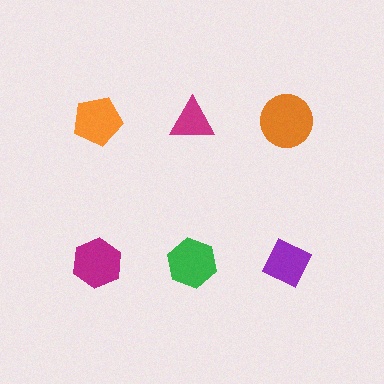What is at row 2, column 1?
A magenta hexagon.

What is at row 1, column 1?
An orange pentagon.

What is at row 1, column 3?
An orange circle.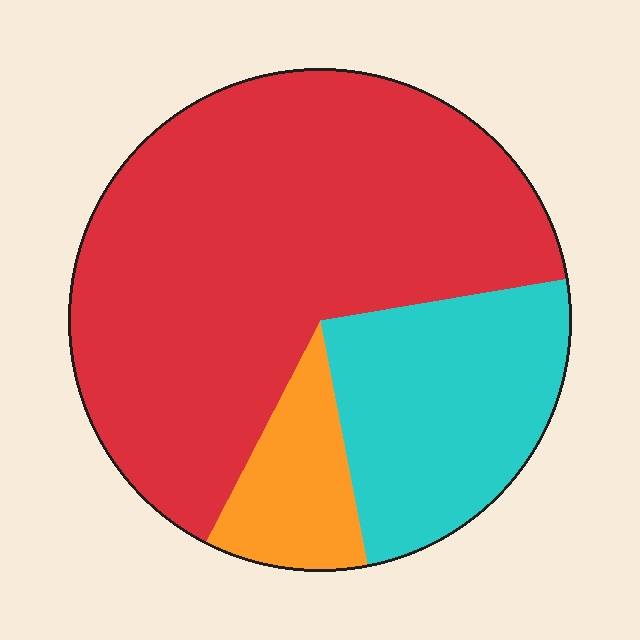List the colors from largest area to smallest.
From largest to smallest: red, cyan, orange.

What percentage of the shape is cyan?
Cyan covers about 25% of the shape.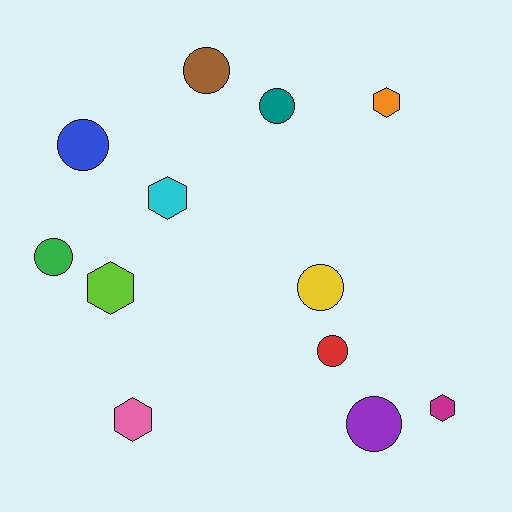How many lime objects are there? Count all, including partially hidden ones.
There is 1 lime object.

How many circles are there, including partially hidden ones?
There are 7 circles.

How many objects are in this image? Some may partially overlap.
There are 12 objects.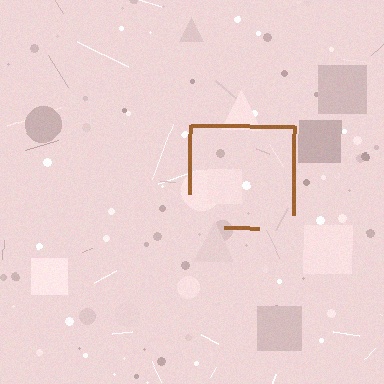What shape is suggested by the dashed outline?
The dashed outline suggests a square.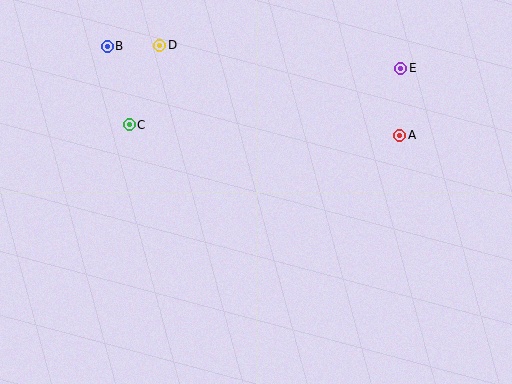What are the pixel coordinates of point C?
Point C is at (129, 125).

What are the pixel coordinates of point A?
Point A is at (400, 135).